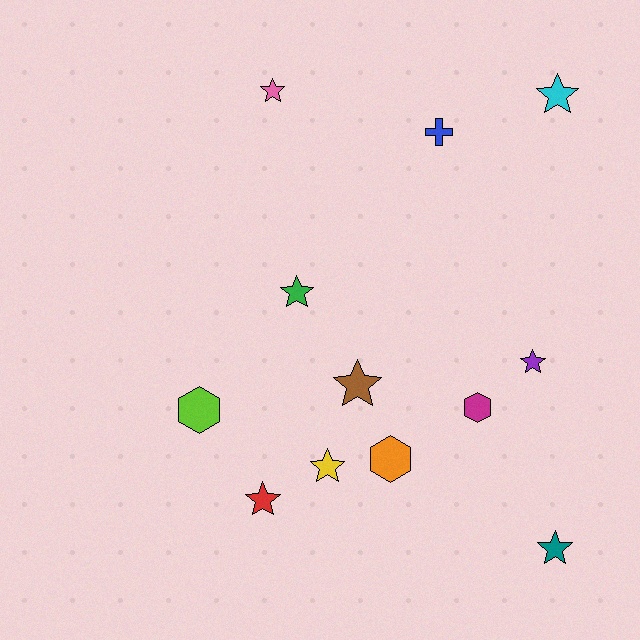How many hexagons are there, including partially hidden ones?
There are 3 hexagons.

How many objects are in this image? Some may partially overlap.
There are 12 objects.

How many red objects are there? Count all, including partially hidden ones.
There is 1 red object.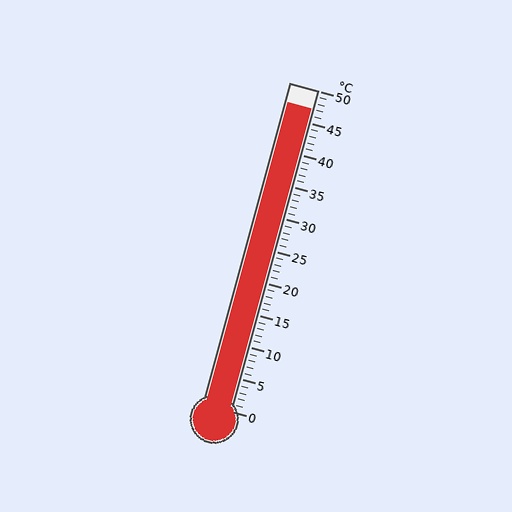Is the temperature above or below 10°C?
The temperature is above 10°C.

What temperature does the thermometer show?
The thermometer shows approximately 47°C.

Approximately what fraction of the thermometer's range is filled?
The thermometer is filled to approximately 95% of its range.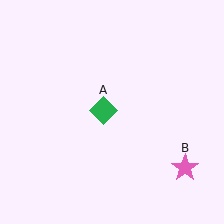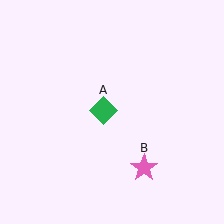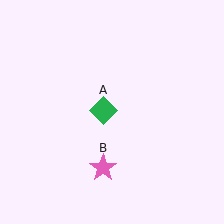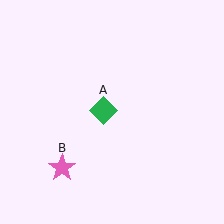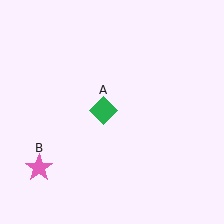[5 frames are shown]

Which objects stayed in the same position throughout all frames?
Green diamond (object A) remained stationary.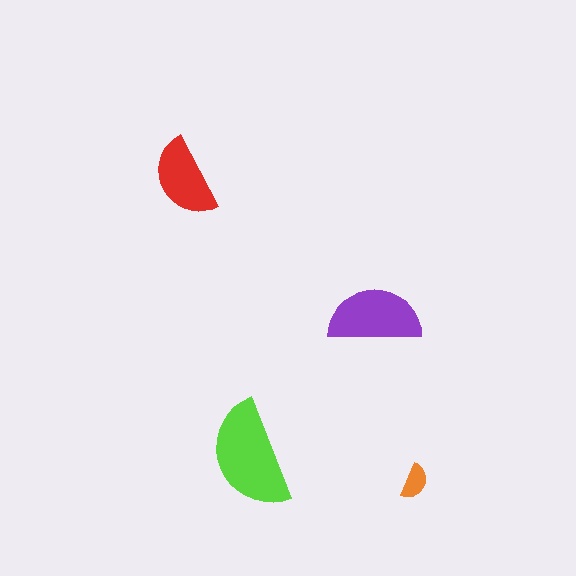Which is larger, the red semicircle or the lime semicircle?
The lime one.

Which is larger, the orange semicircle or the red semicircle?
The red one.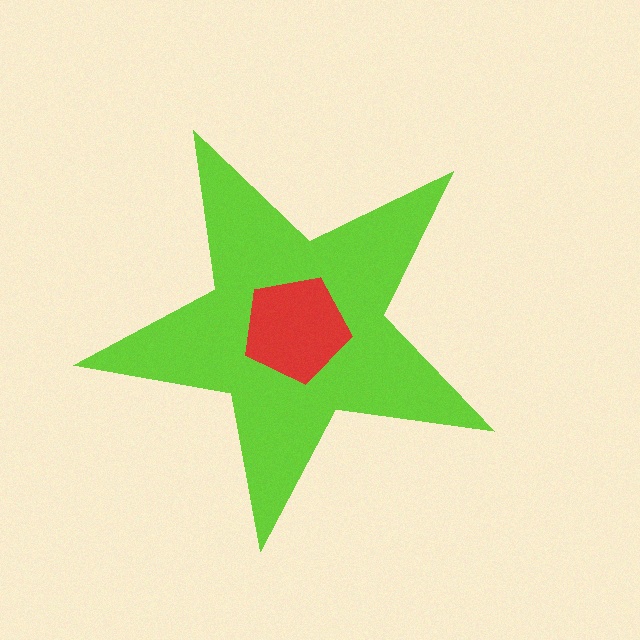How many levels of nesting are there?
2.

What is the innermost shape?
The red pentagon.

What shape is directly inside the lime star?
The red pentagon.